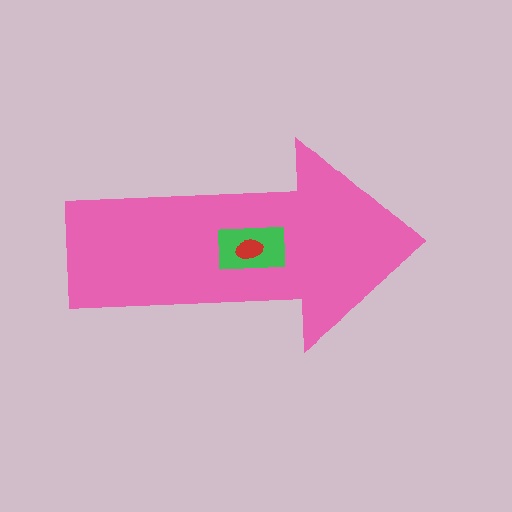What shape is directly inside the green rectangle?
The red ellipse.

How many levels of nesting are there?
3.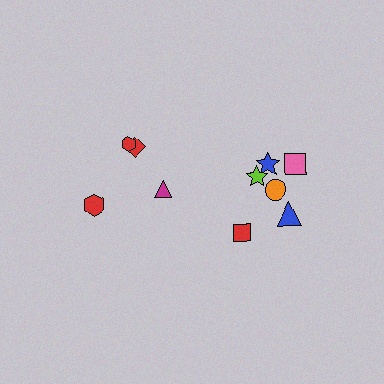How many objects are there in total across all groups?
There are 10 objects.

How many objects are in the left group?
There are 4 objects.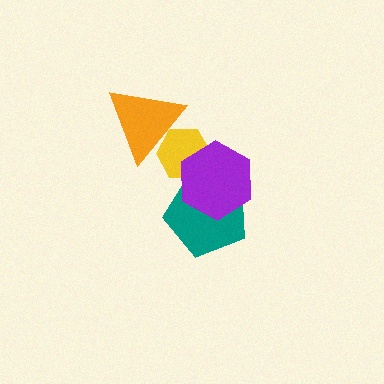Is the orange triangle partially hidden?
Yes, it is partially covered by another shape.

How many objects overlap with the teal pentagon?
2 objects overlap with the teal pentagon.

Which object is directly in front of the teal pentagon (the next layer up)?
The yellow hexagon is directly in front of the teal pentagon.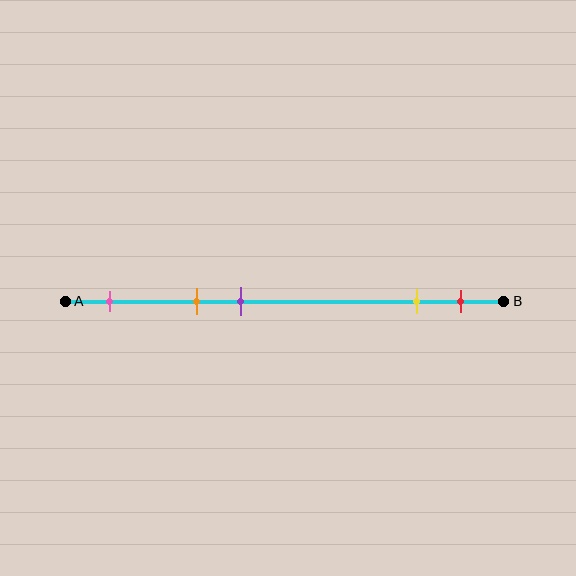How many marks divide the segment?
There are 5 marks dividing the segment.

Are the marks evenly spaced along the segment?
No, the marks are not evenly spaced.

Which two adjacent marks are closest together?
The yellow and red marks are the closest adjacent pair.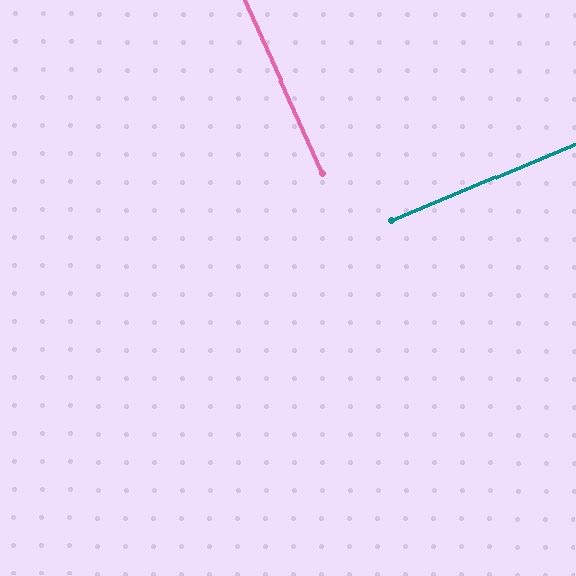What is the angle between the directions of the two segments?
Approximately 89 degrees.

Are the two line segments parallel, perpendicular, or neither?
Perpendicular — they meet at approximately 89°.